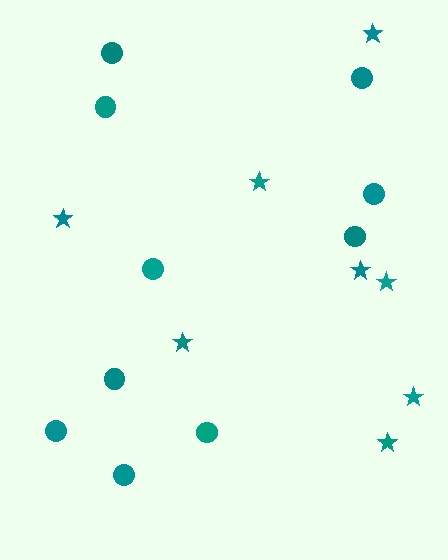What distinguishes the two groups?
There are 2 groups: one group of circles (10) and one group of stars (8).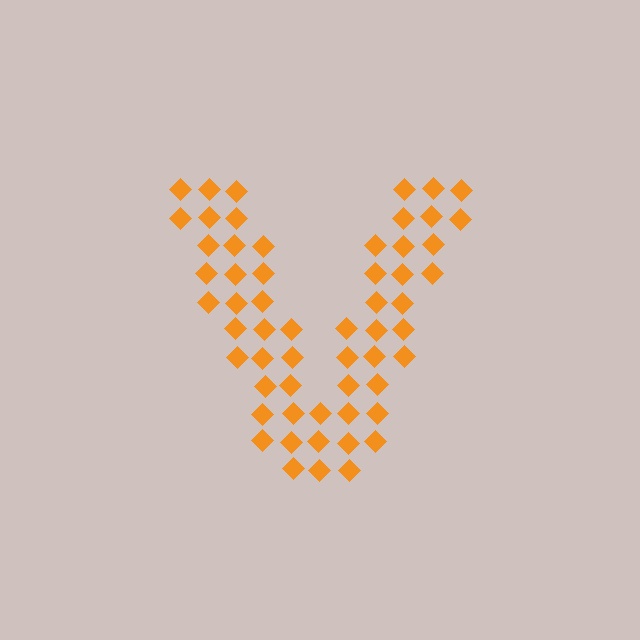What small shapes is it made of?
It is made of small diamonds.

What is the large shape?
The large shape is the letter V.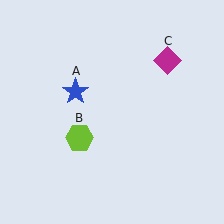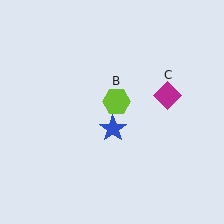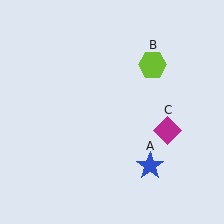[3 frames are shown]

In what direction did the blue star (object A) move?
The blue star (object A) moved down and to the right.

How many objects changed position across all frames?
3 objects changed position: blue star (object A), lime hexagon (object B), magenta diamond (object C).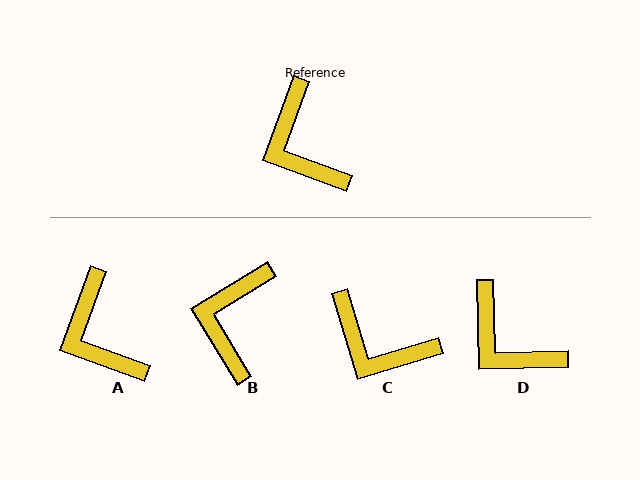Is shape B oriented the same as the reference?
No, it is off by about 39 degrees.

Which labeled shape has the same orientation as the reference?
A.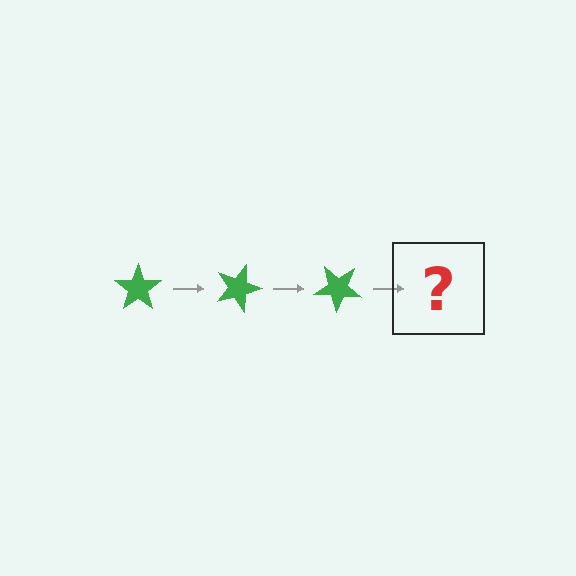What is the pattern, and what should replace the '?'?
The pattern is that the star rotates 20 degrees each step. The '?' should be a green star rotated 60 degrees.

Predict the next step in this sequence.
The next step is a green star rotated 60 degrees.